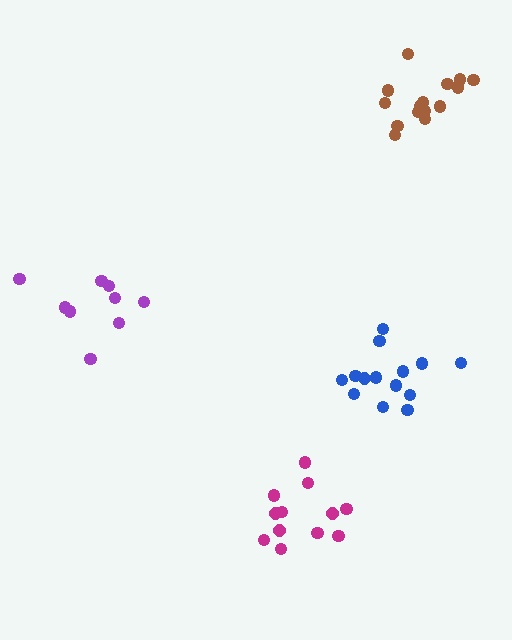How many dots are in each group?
Group 1: 14 dots, Group 2: 9 dots, Group 3: 15 dots, Group 4: 12 dots (50 total).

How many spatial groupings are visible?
There are 4 spatial groupings.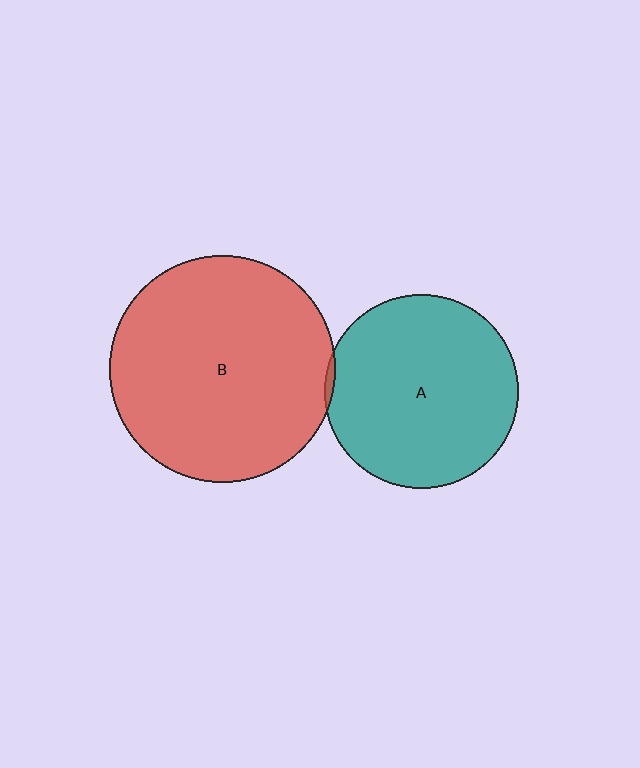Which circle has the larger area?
Circle B (red).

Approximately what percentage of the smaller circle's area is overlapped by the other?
Approximately 5%.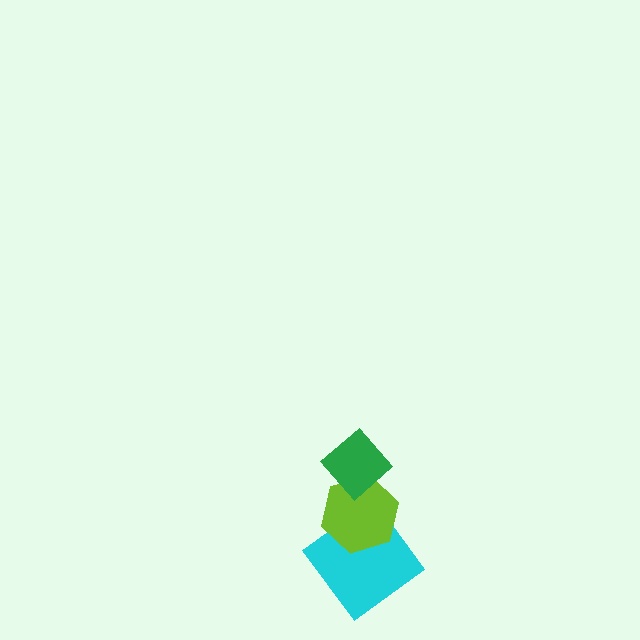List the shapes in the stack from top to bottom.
From top to bottom: the green diamond, the lime hexagon, the cyan diamond.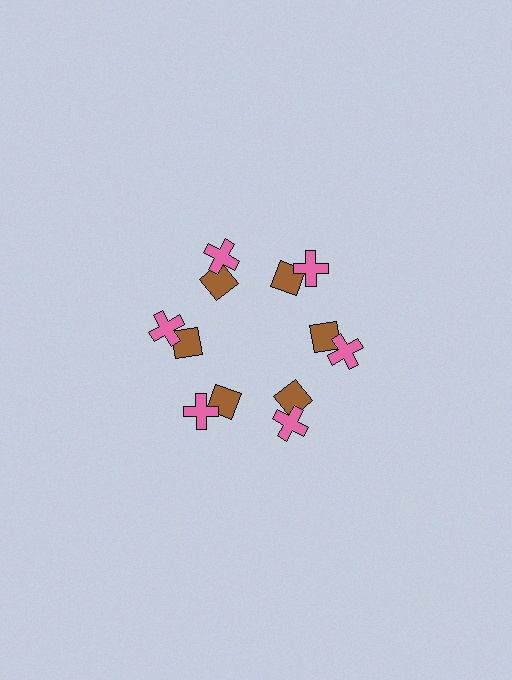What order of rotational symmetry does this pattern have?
This pattern has 6-fold rotational symmetry.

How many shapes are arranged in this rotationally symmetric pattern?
There are 12 shapes, arranged in 6 groups of 2.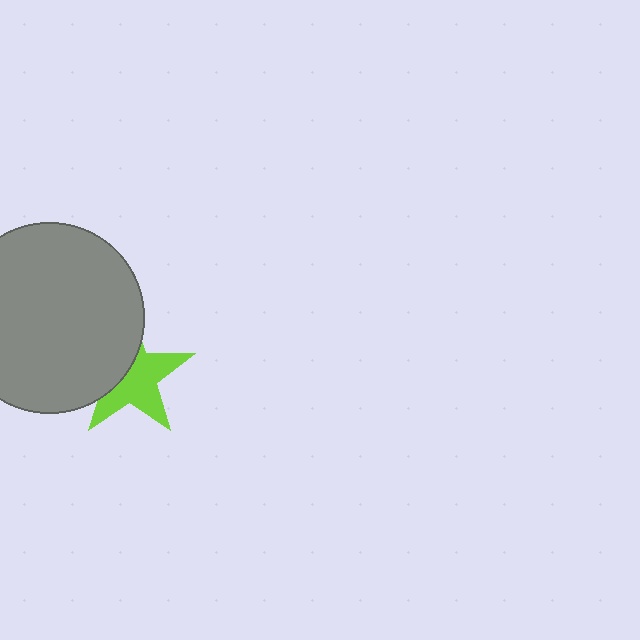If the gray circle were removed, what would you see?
You would see the complete lime star.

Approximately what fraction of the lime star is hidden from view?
Roughly 41% of the lime star is hidden behind the gray circle.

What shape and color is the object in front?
The object in front is a gray circle.